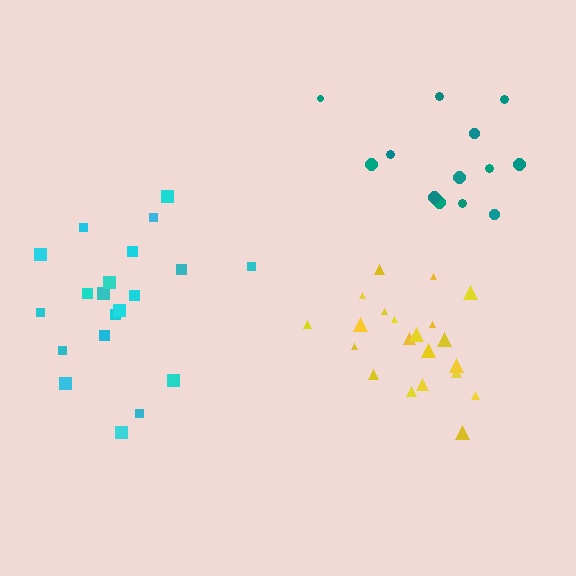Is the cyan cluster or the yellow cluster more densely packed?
Yellow.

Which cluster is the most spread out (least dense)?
Cyan.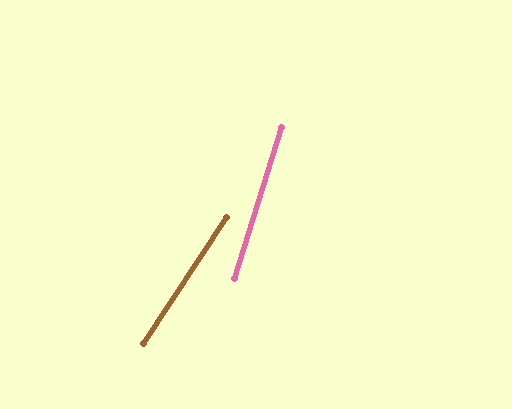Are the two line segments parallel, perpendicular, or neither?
Neither parallel nor perpendicular — they differ by about 16°.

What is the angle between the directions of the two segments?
Approximately 16 degrees.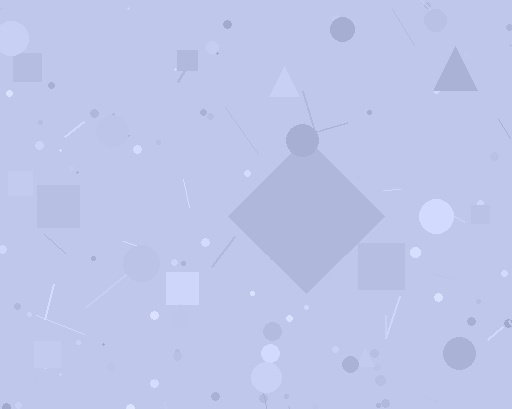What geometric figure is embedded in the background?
A diamond is embedded in the background.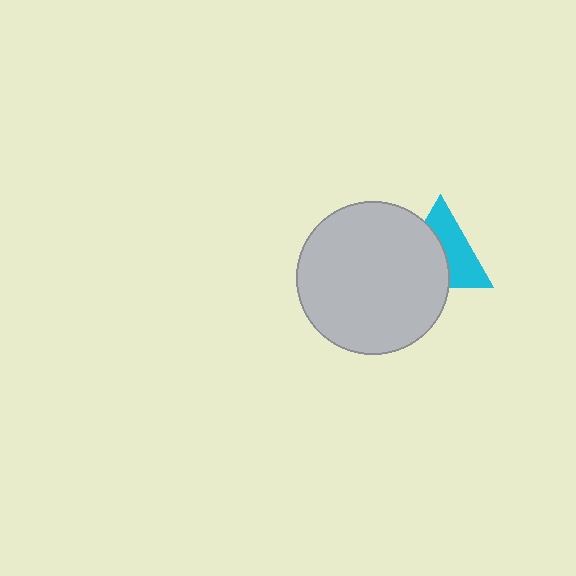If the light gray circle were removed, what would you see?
You would see the complete cyan triangle.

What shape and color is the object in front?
The object in front is a light gray circle.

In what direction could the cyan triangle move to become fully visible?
The cyan triangle could move right. That would shift it out from behind the light gray circle entirely.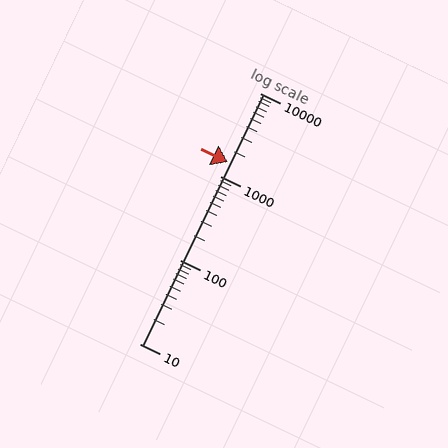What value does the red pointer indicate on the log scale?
The pointer indicates approximately 1500.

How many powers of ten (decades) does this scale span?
The scale spans 3 decades, from 10 to 10000.